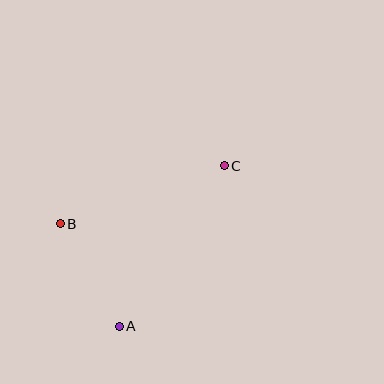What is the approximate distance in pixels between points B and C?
The distance between B and C is approximately 174 pixels.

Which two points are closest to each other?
Points A and B are closest to each other.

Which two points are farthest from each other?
Points A and C are farthest from each other.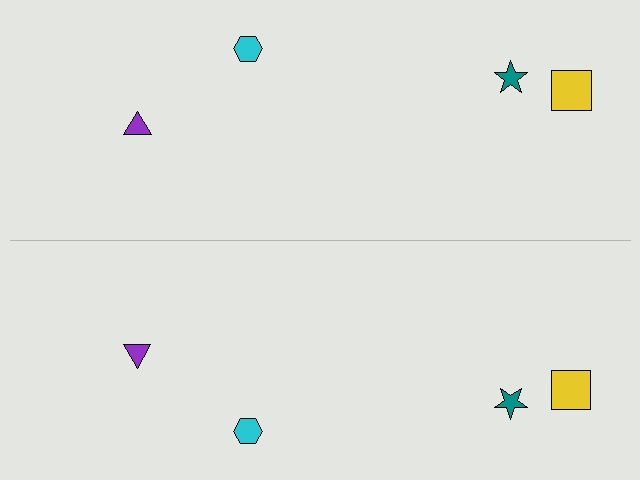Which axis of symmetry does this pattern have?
The pattern has a horizontal axis of symmetry running through the center of the image.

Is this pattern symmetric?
Yes, this pattern has bilateral (reflection) symmetry.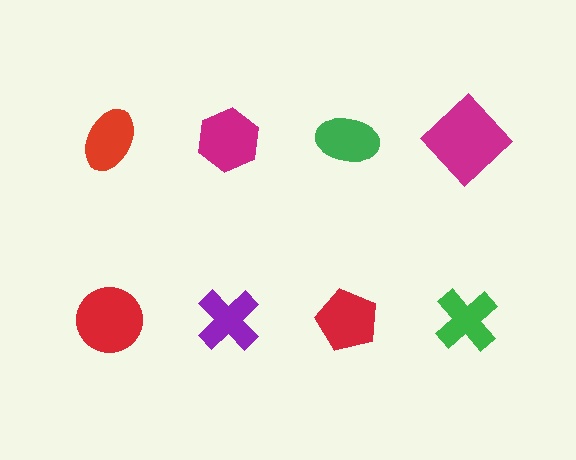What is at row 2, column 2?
A purple cross.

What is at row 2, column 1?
A red circle.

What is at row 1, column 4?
A magenta diamond.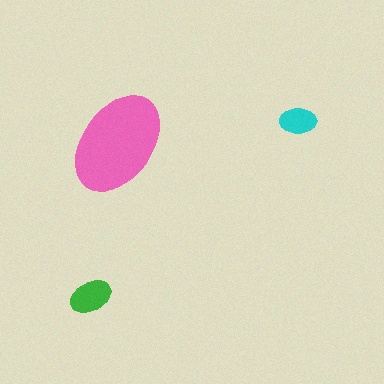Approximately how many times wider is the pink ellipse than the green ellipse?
About 2.5 times wider.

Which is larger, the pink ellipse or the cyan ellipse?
The pink one.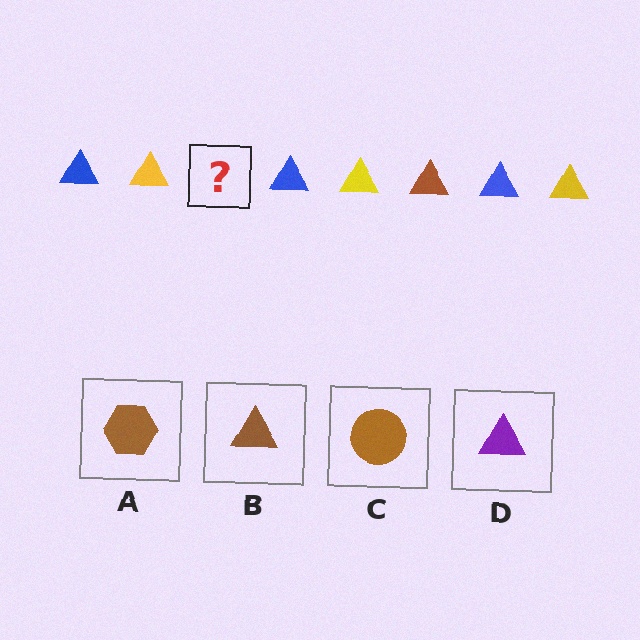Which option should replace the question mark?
Option B.